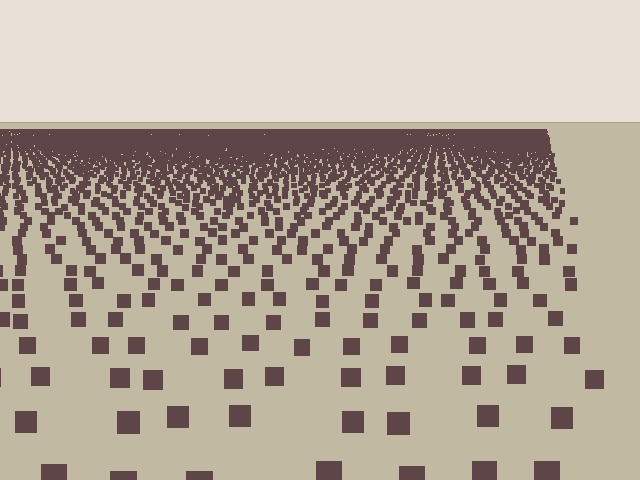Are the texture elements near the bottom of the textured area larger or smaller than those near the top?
Larger. Near the bottom, elements are closer to the viewer and appear at a bigger on-screen size.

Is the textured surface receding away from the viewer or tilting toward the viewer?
The surface is receding away from the viewer. Texture elements get smaller and denser toward the top.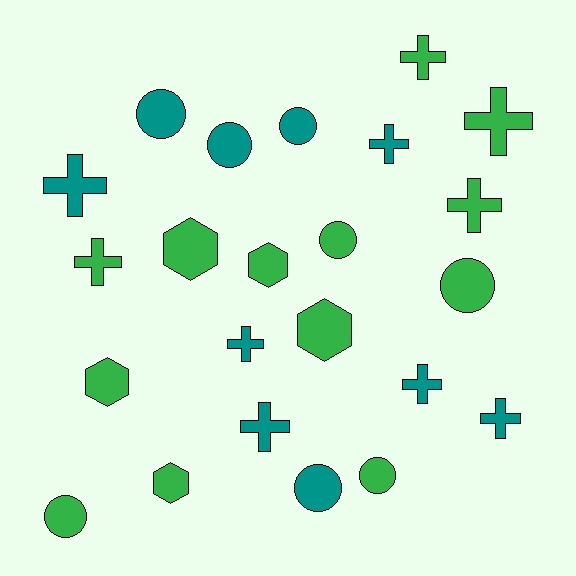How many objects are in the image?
There are 23 objects.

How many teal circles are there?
There are 4 teal circles.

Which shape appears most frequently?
Cross, with 10 objects.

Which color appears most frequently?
Green, with 13 objects.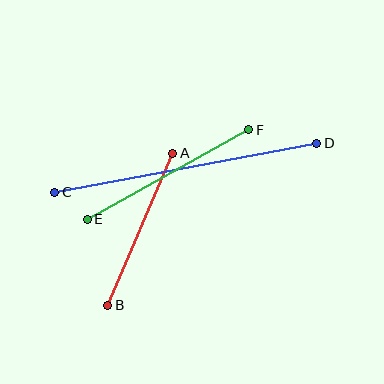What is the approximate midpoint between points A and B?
The midpoint is at approximately (140, 229) pixels.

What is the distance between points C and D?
The distance is approximately 266 pixels.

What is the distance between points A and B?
The distance is approximately 165 pixels.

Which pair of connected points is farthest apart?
Points C and D are farthest apart.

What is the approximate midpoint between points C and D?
The midpoint is at approximately (186, 168) pixels.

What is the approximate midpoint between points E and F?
The midpoint is at approximately (168, 175) pixels.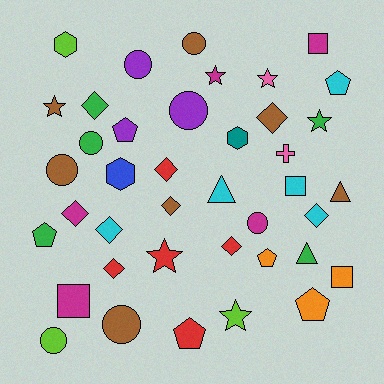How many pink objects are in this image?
There are 2 pink objects.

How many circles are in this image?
There are 8 circles.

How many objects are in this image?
There are 40 objects.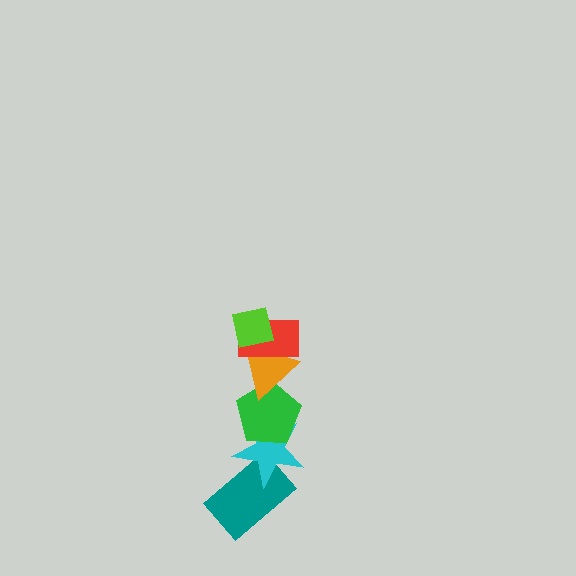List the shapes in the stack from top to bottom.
From top to bottom: the lime square, the red rectangle, the orange triangle, the green pentagon, the cyan star, the teal rectangle.